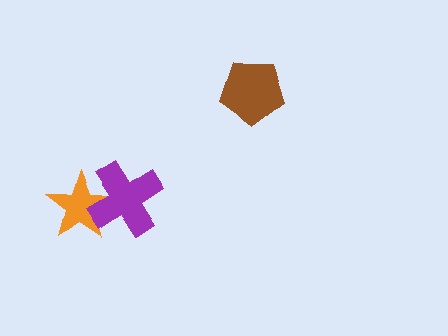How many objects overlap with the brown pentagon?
0 objects overlap with the brown pentagon.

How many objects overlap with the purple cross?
1 object overlaps with the purple cross.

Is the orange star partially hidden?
Yes, it is partially covered by another shape.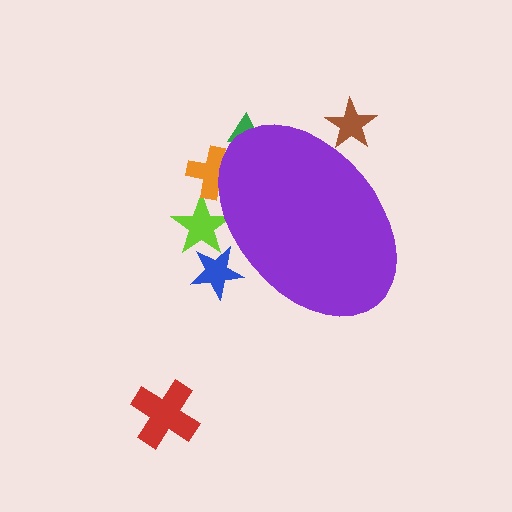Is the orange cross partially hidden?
Yes, the orange cross is partially hidden behind the purple ellipse.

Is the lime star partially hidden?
Yes, the lime star is partially hidden behind the purple ellipse.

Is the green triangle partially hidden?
Yes, the green triangle is partially hidden behind the purple ellipse.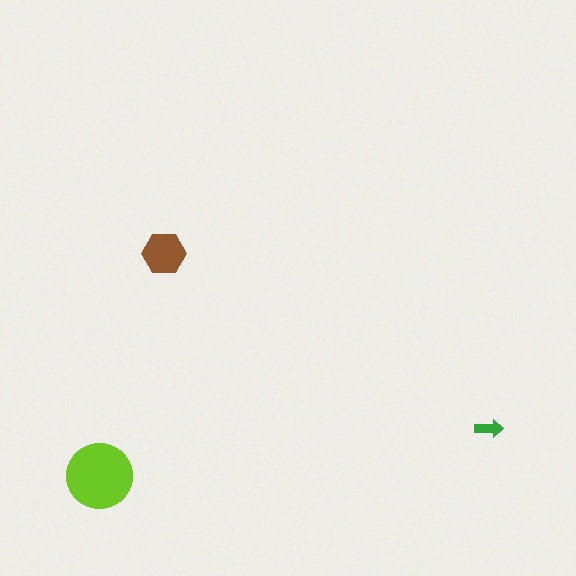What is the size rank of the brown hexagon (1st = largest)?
2nd.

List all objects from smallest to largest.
The green arrow, the brown hexagon, the lime circle.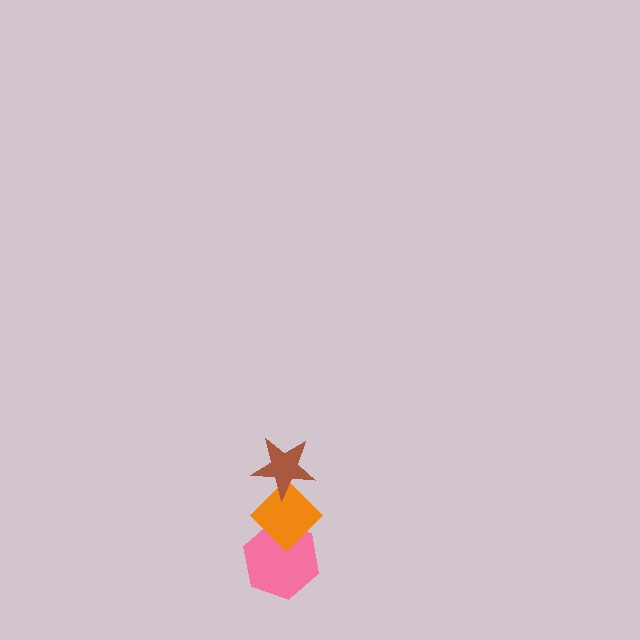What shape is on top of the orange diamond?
The brown star is on top of the orange diamond.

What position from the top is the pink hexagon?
The pink hexagon is 3rd from the top.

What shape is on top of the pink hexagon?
The orange diamond is on top of the pink hexagon.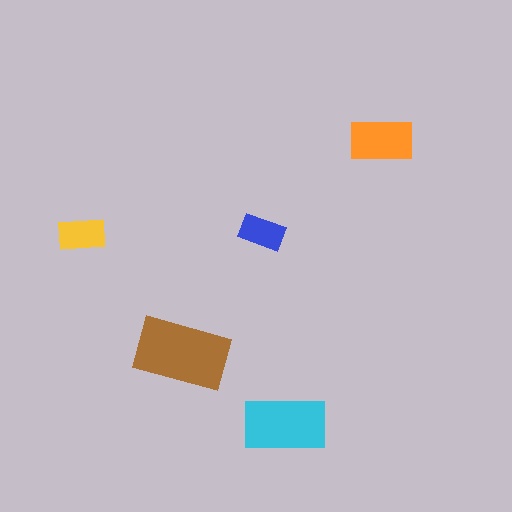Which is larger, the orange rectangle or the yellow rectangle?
The orange one.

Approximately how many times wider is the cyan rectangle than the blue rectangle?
About 2 times wider.